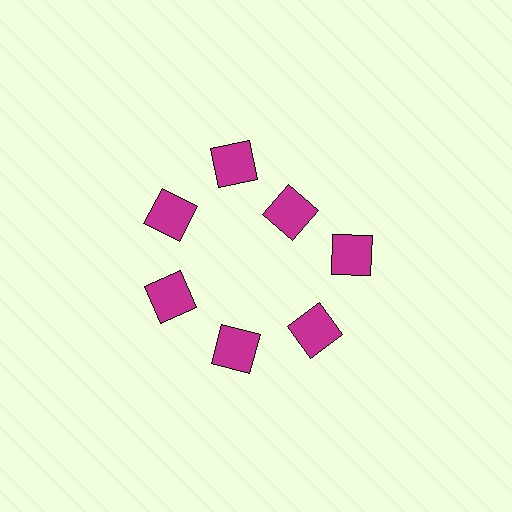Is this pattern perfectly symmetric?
No. The 7 magenta squares are arranged in a ring, but one element near the 1 o'clock position is pulled inward toward the center, breaking the 7-fold rotational symmetry.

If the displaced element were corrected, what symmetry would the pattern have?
It would have 7-fold rotational symmetry — the pattern would map onto itself every 51 degrees.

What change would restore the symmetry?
The symmetry would be restored by moving it outward, back onto the ring so that all 7 squares sit at equal angles and equal distance from the center.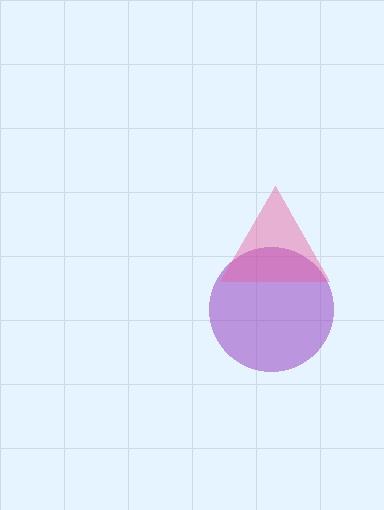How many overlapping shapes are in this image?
There are 2 overlapping shapes in the image.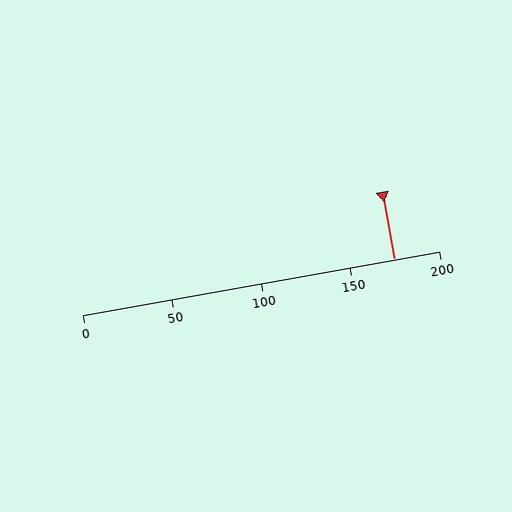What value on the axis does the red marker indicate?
The marker indicates approximately 175.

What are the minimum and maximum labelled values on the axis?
The axis runs from 0 to 200.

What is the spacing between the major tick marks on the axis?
The major ticks are spaced 50 apart.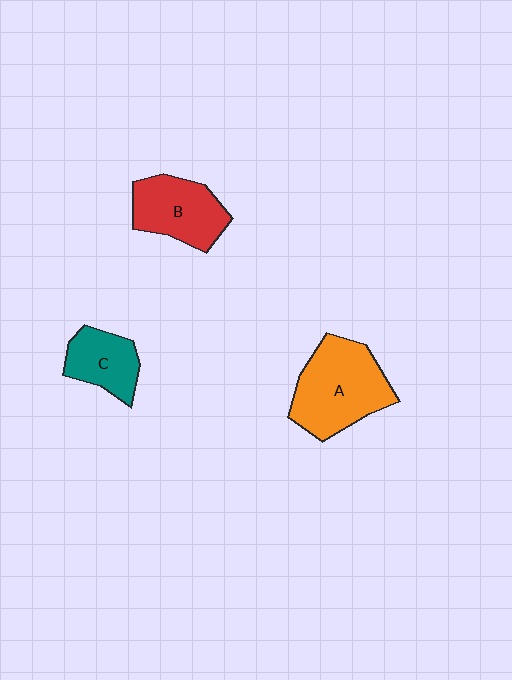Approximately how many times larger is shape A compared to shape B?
Approximately 1.4 times.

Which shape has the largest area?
Shape A (orange).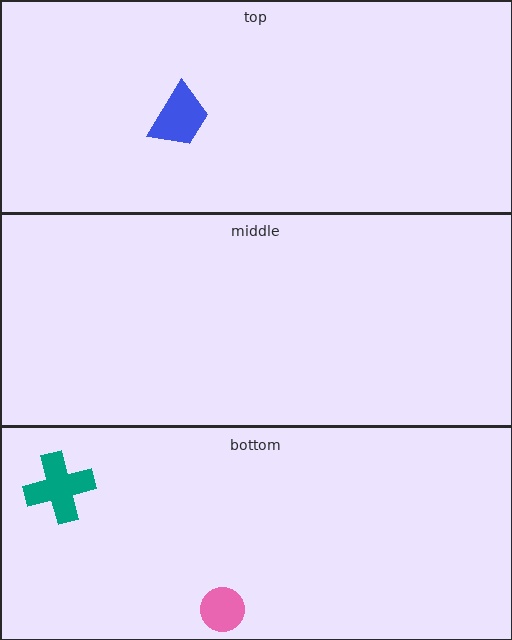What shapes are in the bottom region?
The teal cross, the pink circle.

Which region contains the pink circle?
The bottom region.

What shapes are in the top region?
The blue trapezoid.